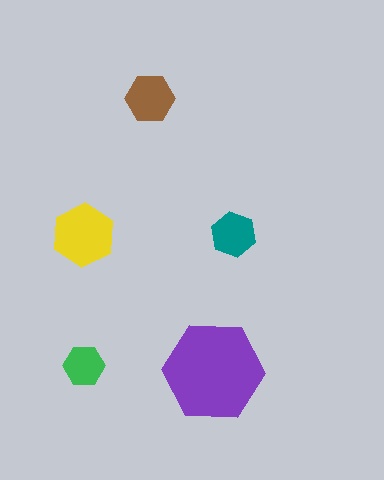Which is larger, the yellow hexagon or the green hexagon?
The yellow one.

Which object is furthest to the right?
The teal hexagon is rightmost.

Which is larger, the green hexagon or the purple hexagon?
The purple one.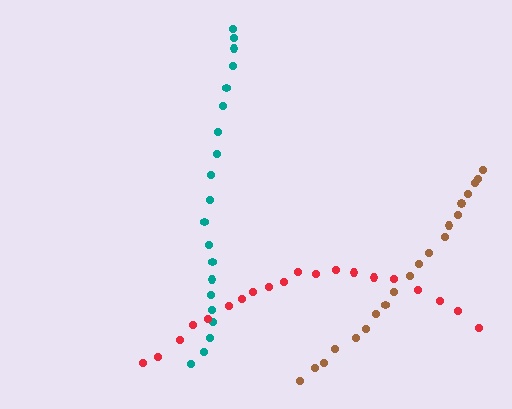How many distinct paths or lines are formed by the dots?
There are 3 distinct paths.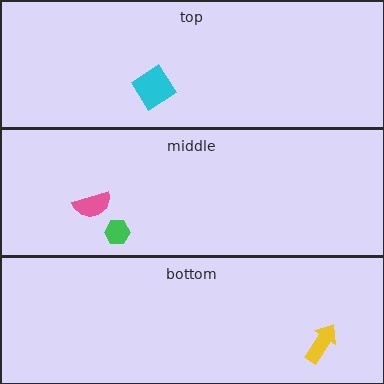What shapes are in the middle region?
The green hexagon, the pink semicircle.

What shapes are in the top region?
The cyan diamond.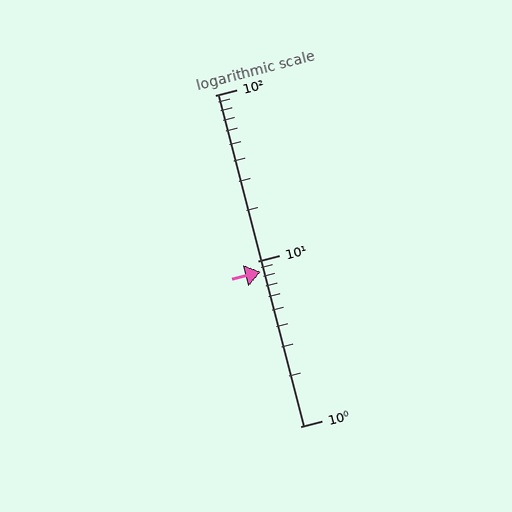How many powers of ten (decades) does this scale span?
The scale spans 2 decades, from 1 to 100.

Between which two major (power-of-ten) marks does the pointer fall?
The pointer is between 1 and 10.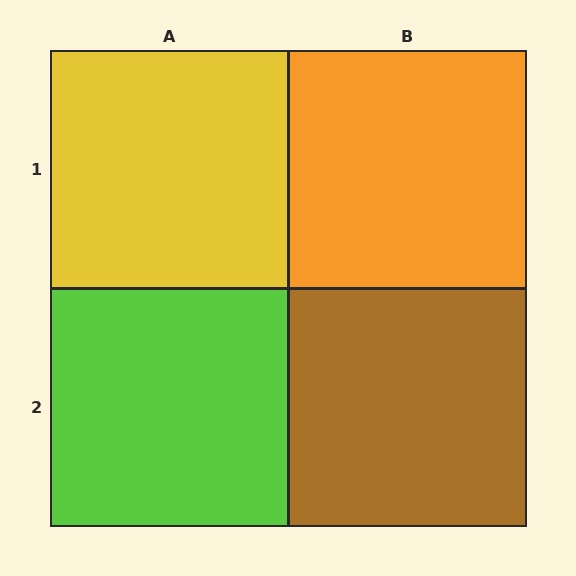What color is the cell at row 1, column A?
Yellow.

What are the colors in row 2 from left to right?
Lime, brown.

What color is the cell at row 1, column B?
Orange.